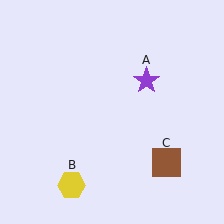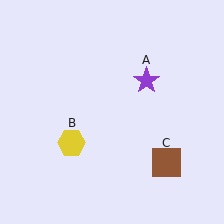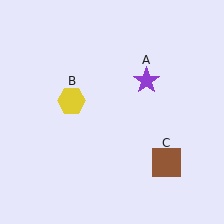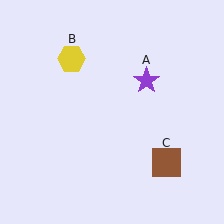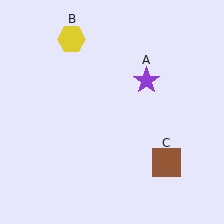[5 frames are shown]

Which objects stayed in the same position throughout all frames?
Purple star (object A) and brown square (object C) remained stationary.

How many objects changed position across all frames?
1 object changed position: yellow hexagon (object B).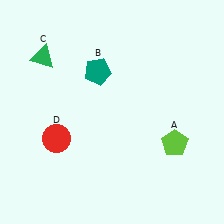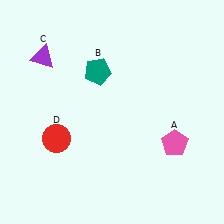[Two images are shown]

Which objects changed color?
A changed from lime to pink. C changed from green to purple.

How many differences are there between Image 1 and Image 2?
There are 2 differences between the two images.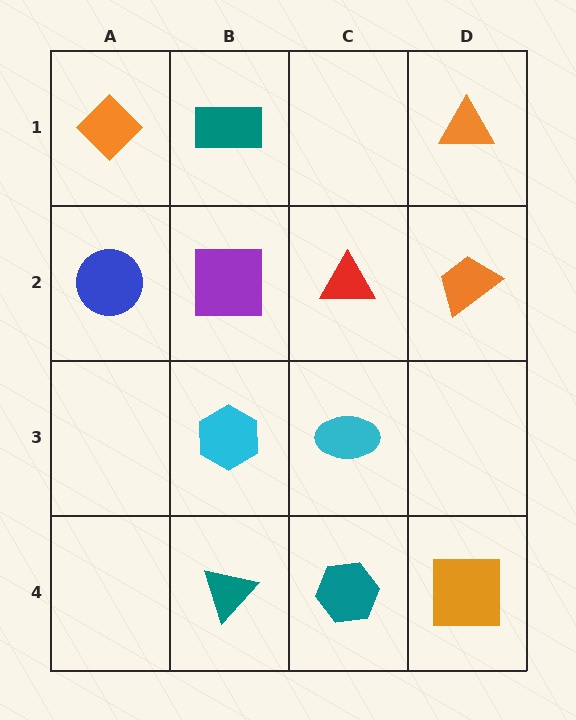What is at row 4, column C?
A teal hexagon.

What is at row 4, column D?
An orange square.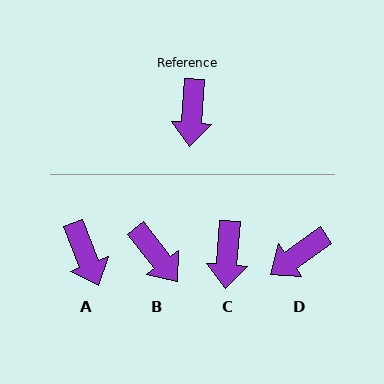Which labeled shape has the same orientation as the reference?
C.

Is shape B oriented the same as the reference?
No, it is off by about 42 degrees.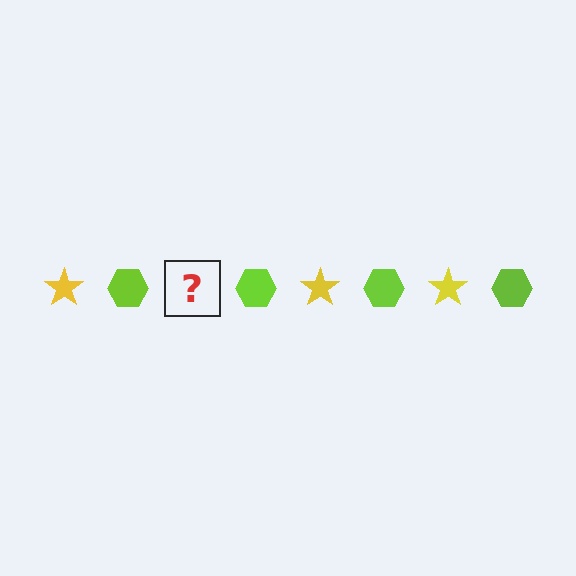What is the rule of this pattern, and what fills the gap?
The rule is that the pattern alternates between yellow star and lime hexagon. The gap should be filled with a yellow star.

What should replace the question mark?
The question mark should be replaced with a yellow star.